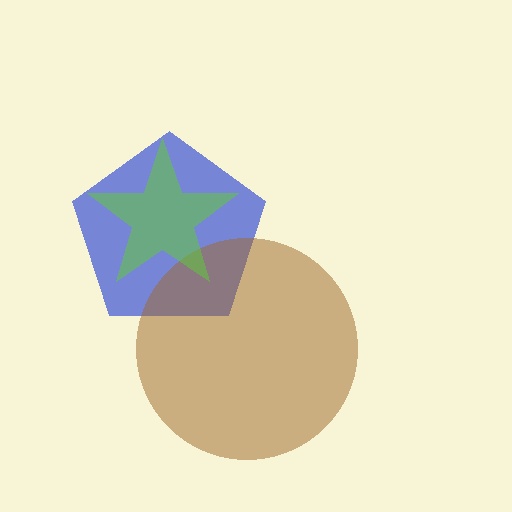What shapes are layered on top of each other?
The layered shapes are: a blue pentagon, a brown circle, a lime star.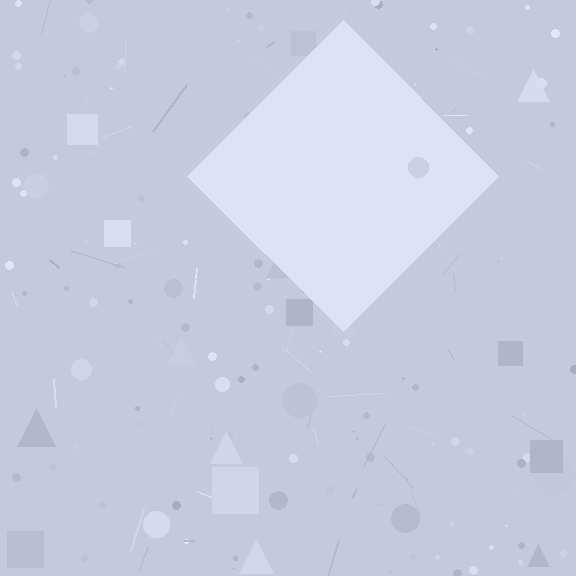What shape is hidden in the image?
A diamond is hidden in the image.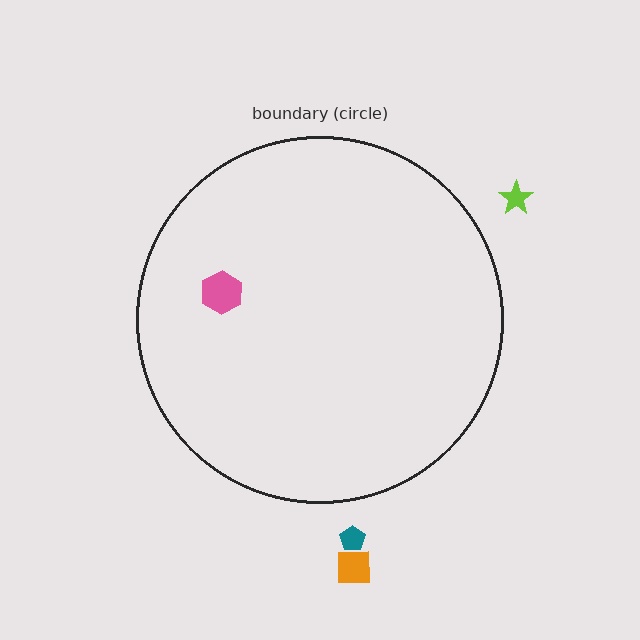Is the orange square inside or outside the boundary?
Outside.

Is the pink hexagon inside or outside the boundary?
Inside.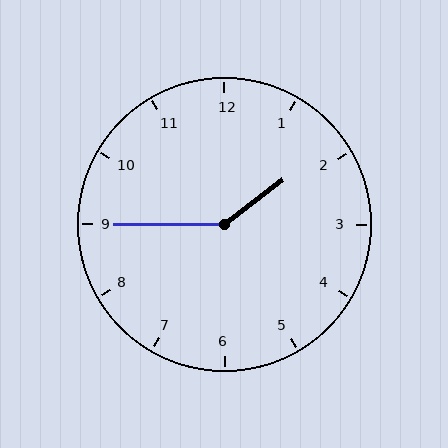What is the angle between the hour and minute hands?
Approximately 142 degrees.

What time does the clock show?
1:45.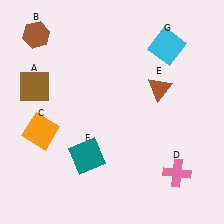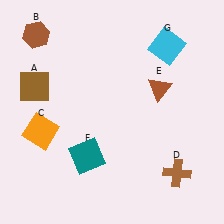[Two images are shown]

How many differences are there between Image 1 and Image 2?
There is 1 difference between the two images.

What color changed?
The cross (D) changed from pink in Image 1 to brown in Image 2.